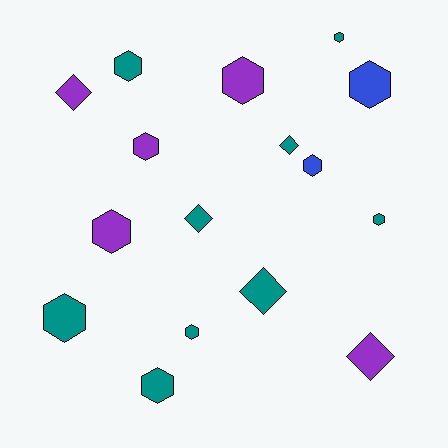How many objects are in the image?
There are 16 objects.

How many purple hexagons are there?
There are 3 purple hexagons.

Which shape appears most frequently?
Hexagon, with 11 objects.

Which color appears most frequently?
Teal, with 9 objects.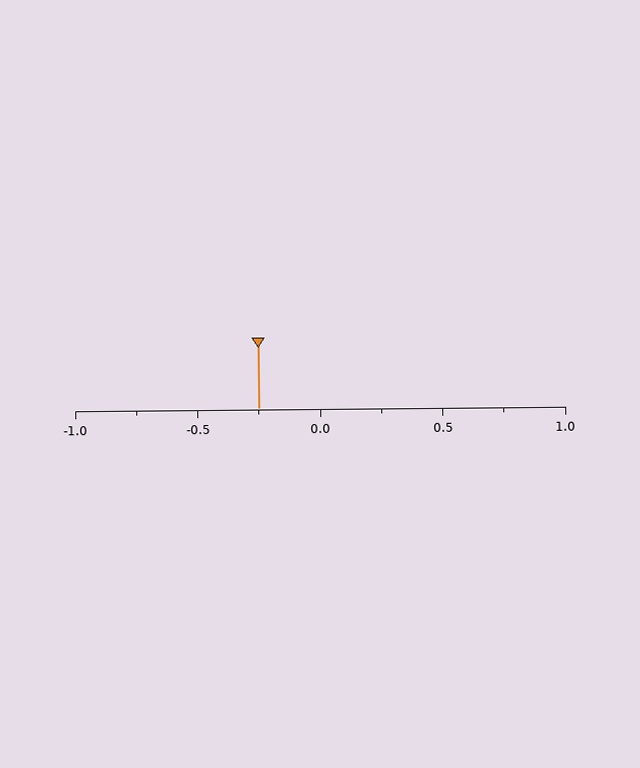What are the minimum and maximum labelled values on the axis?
The axis runs from -1.0 to 1.0.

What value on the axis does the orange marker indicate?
The marker indicates approximately -0.25.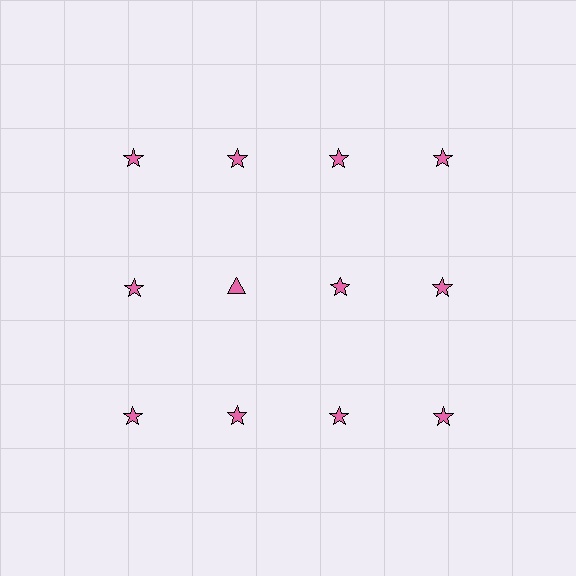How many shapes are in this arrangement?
There are 12 shapes arranged in a grid pattern.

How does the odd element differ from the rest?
It has a different shape: triangle instead of star.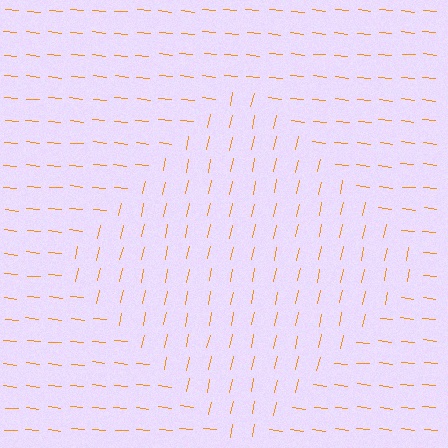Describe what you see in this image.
The image is filled with small orange line segments. A diamond region in the image has lines oriented differently from the surrounding lines, creating a visible texture boundary.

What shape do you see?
I see a diamond.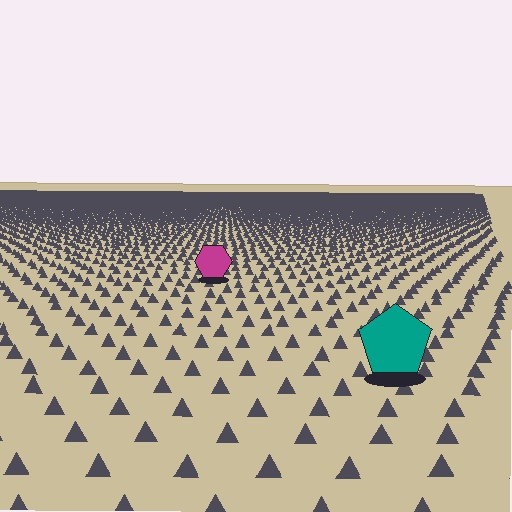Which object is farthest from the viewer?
The magenta hexagon is farthest from the viewer. It appears smaller and the ground texture around it is denser.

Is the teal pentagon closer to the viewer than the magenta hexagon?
Yes. The teal pentagon is closer — you can tell from the texture gradient: the ground texture is coarser near it.